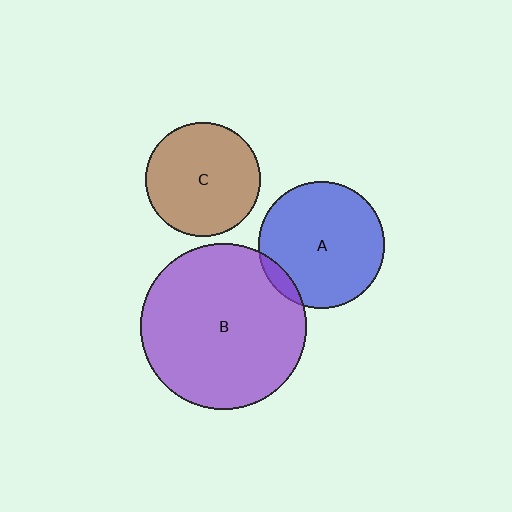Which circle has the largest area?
Circle B (purple).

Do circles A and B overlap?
Yes.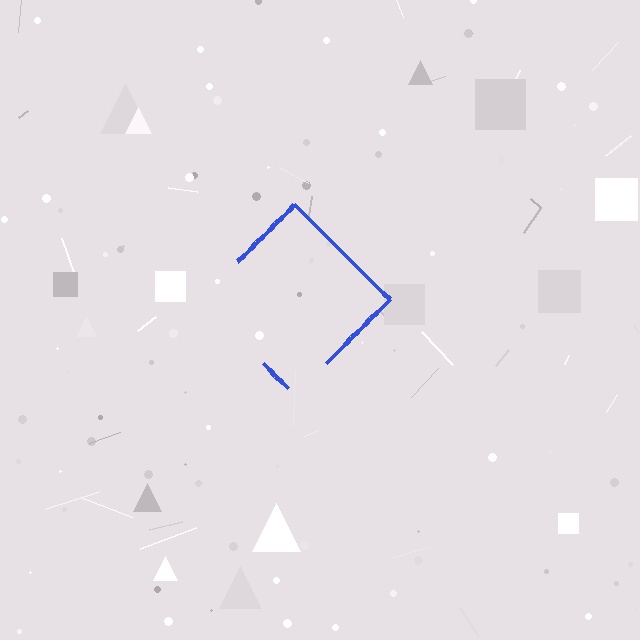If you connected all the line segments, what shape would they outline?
They would outline a diamond.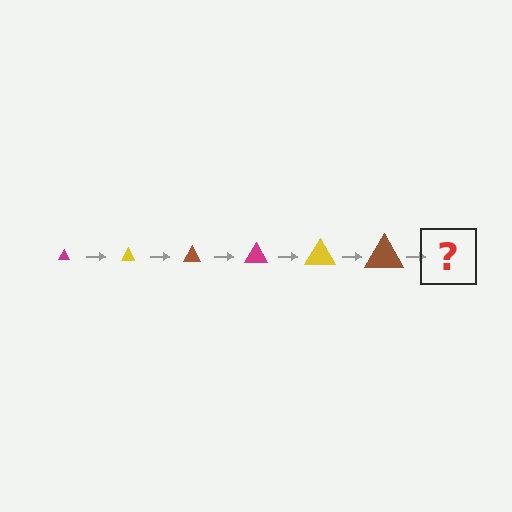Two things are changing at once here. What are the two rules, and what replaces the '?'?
The two rules are that the triangle grows larger each step and the color cycles through magenta, yellow, and brown. The '?' should be a magenta triangle, larger than the previous one.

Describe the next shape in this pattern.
It should be a magenta triangle, larger than the previous one.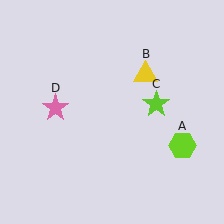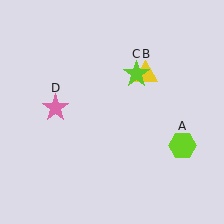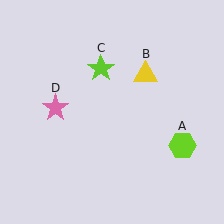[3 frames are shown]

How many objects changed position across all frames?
1 object changed position: lime star (object C).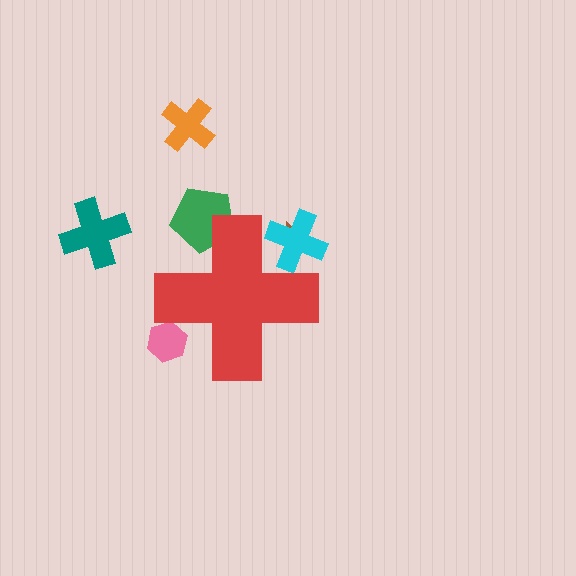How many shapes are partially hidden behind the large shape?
4 shapes are partially hidden.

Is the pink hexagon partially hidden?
Yes, the pink hexagon is partially hidden behind the red cross.